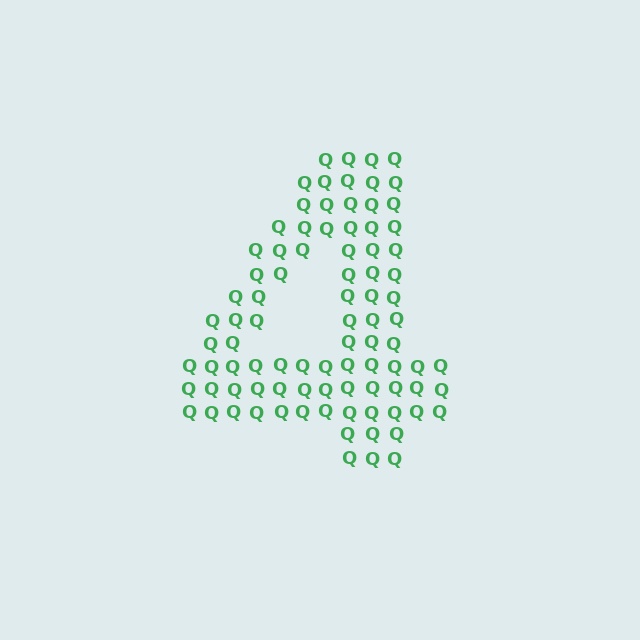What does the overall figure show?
The overall figure shows the digit 4.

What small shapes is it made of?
It is made of small letter Q's.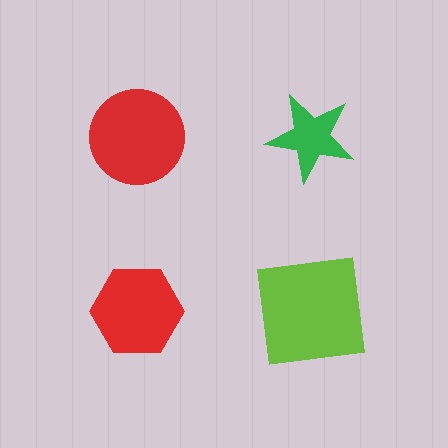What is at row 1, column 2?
A green star.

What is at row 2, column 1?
A red hexagon.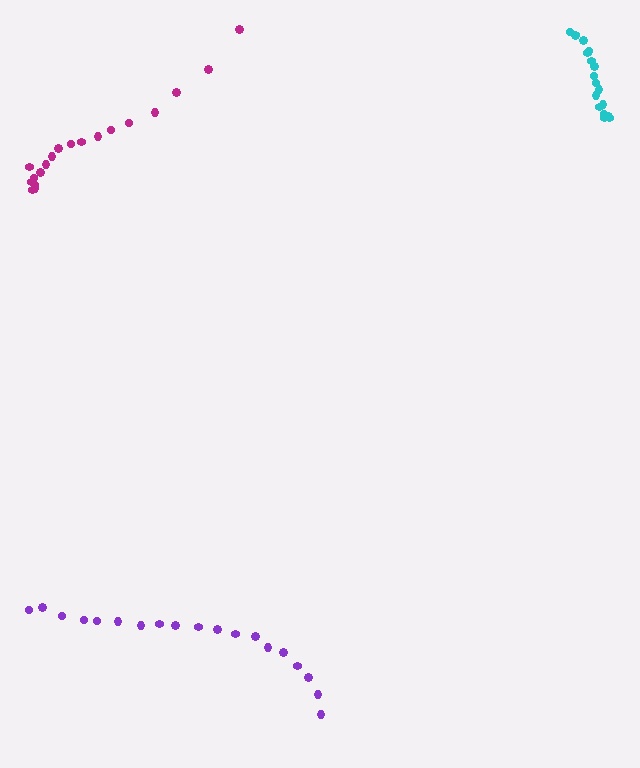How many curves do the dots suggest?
There are 3 distinct paths.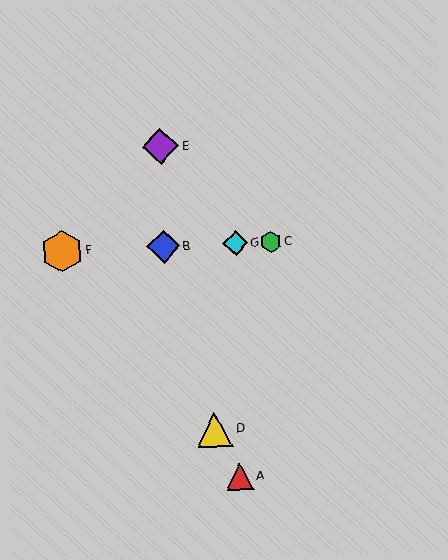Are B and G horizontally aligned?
Yes, both are at y≈247.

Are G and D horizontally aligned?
No, G is at y≈243 and D is at y≈429.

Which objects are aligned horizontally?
Objects B, C, F, G are aligned horizontally.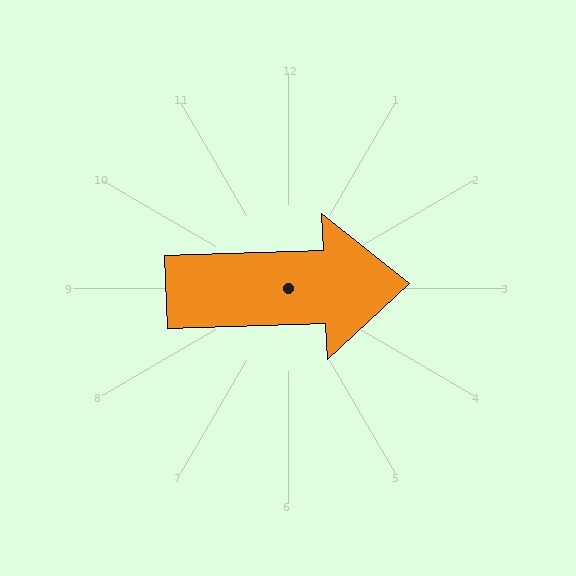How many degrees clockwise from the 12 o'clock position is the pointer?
Approximately 88 degrees.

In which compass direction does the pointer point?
East.